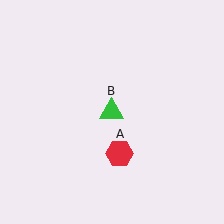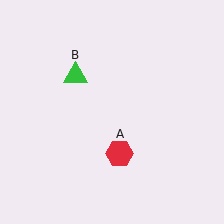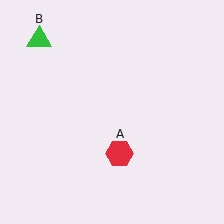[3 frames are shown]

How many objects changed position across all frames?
1 object changed position: green triangle (object B).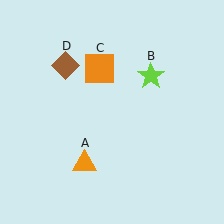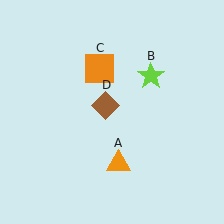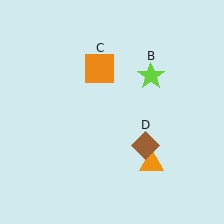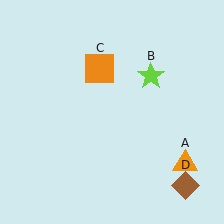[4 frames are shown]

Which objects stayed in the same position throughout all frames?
Lime star (object B) and orange square (object C) remained stationary.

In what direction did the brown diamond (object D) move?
The brown diamond (object D) moved down and to the right.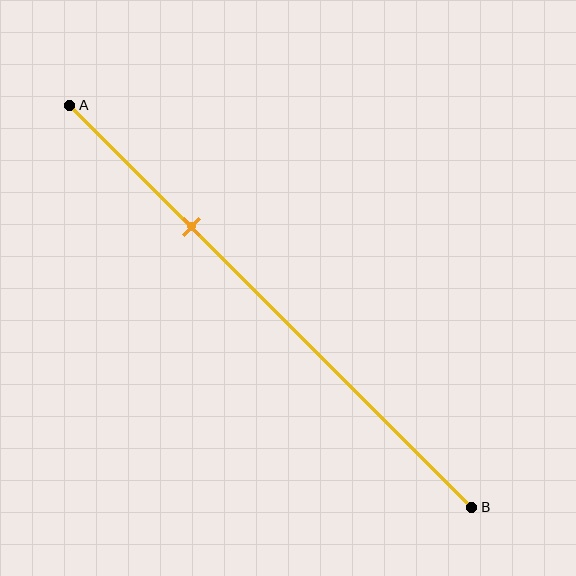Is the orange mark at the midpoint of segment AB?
No, the mark is at about 30% from A, not at the 50% midpoint.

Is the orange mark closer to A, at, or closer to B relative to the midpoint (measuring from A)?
The orange mark is closer to point A than the midpoint of segment AB.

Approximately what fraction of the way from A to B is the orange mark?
The orange mark is approximately 30% of the way from A to B.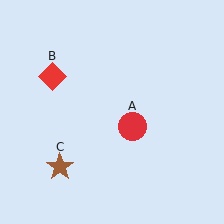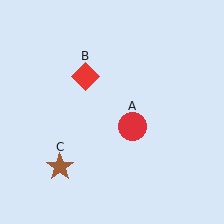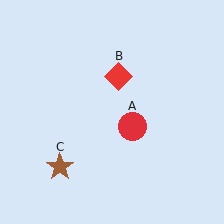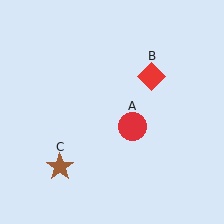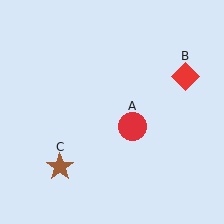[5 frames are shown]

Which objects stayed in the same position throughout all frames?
Red circle (object A) and brown star (object C) remained stationary.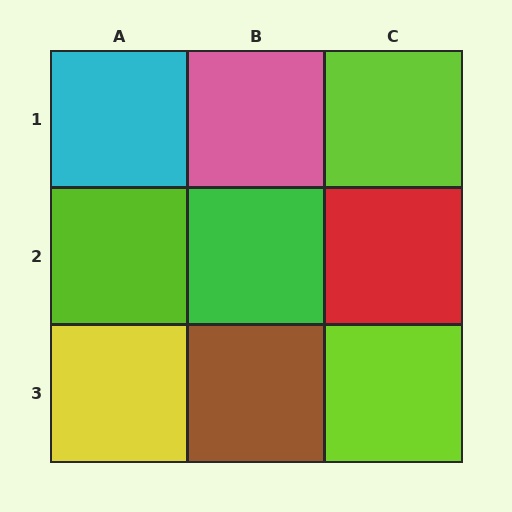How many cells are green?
1 cell is green.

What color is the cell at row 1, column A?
Cyan.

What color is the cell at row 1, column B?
Pink.